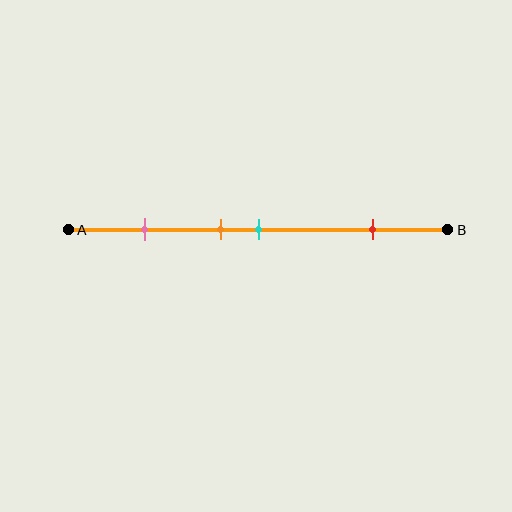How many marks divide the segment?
There are 4 marks dividing the segment.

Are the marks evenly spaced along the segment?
No, the marks are not evenly spaced.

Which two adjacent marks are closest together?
The orange and cyan marks are the closest adjacent pair.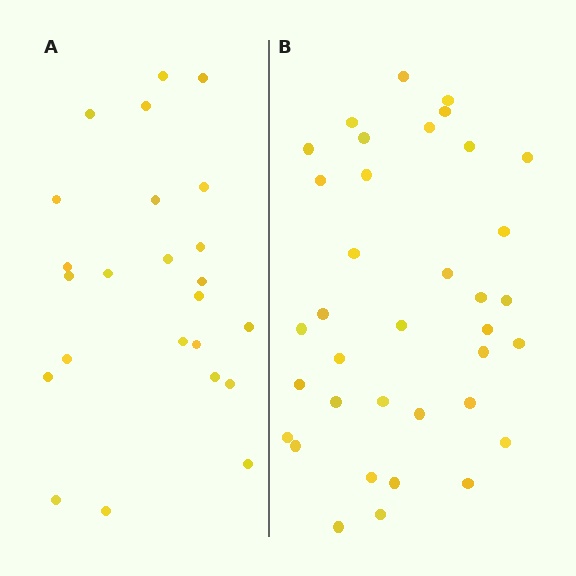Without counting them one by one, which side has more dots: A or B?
Region B (the right region) has more dots.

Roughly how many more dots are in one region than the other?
Region B has roughly 12 or so more dots than region A.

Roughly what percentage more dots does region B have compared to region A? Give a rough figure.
About 50% more.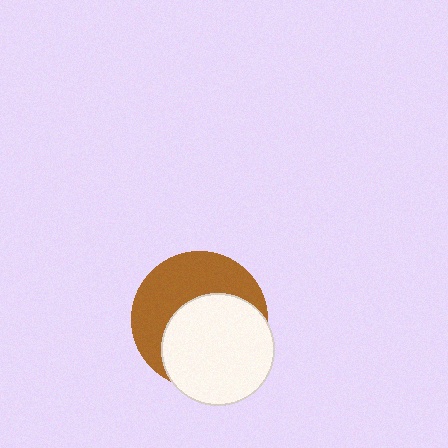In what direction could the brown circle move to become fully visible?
The brown circle could move toward the upper-left. That would shift it out from behind the white circle entirely.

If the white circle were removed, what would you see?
You would see the complete brown circle.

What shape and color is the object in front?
The object in front is a white circle.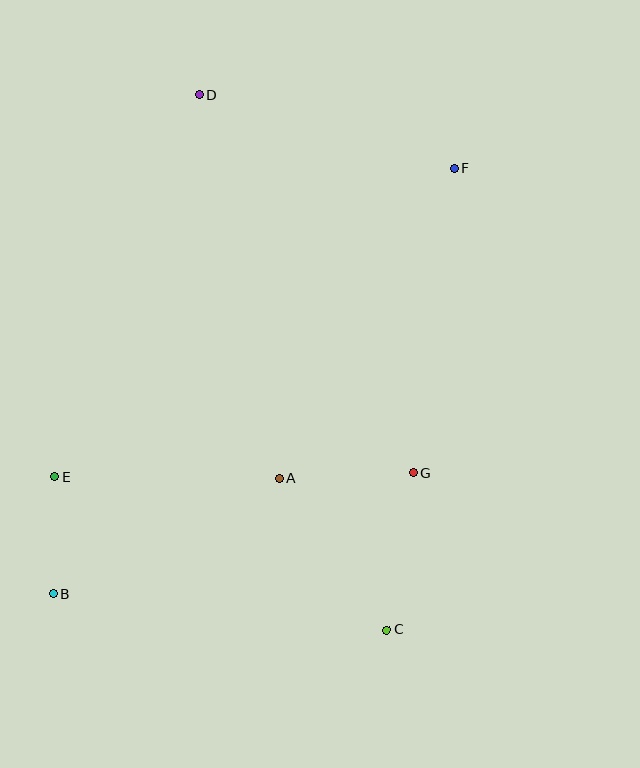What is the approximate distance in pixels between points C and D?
The distance between C and D is approximately 567 pixels.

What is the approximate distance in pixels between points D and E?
The distance between D and E is approximately 409 pixels.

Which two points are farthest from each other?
Points B and F are farthest from each other.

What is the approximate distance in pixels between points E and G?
The distance between E and G is approximately 359 pixels.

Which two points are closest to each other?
Points B and E are closest to each other.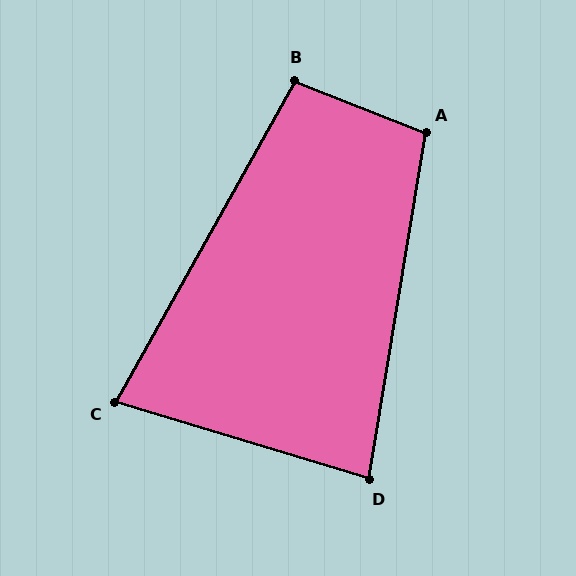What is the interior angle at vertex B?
Approximately 97 degrees (obtuse).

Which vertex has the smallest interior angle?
C, at approximately 78 degrees.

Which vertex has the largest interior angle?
A, at approximately 102 degrees.